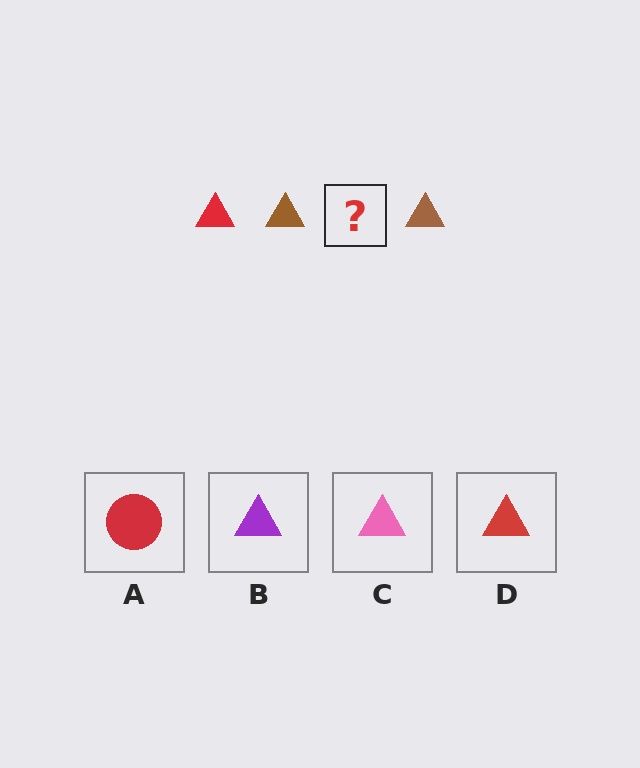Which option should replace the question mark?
Option D.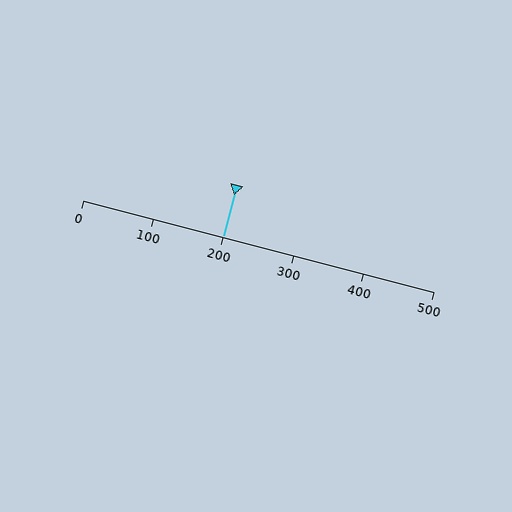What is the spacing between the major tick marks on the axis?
The major ticks are spaced 100 apart.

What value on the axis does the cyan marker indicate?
The marker indicates approximately 200.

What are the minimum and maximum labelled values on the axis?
The axis runs from 0 to 500.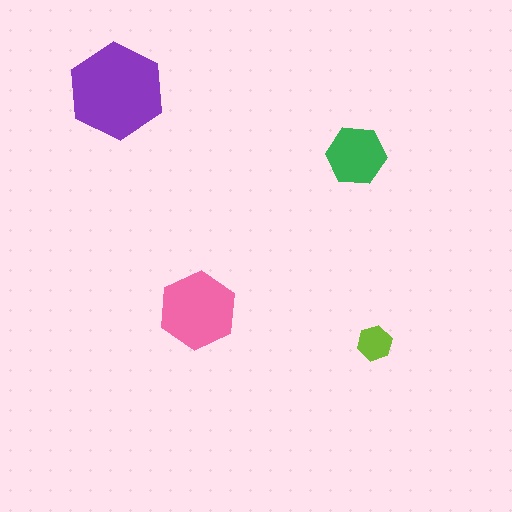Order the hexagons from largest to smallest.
the purple one, the pink one, the green one, the lime one.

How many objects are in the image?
There are 4 objects in the image.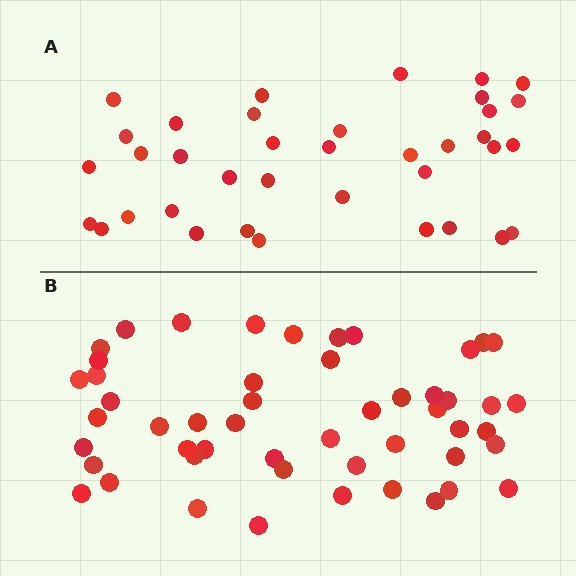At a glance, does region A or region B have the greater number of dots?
Region B (the bottom region) has more dots.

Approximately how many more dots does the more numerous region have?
Region B has approximately 15 more dots than region A.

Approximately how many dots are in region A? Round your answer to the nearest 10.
About 40 dots. (The exact count is 37, which rounds to 40.)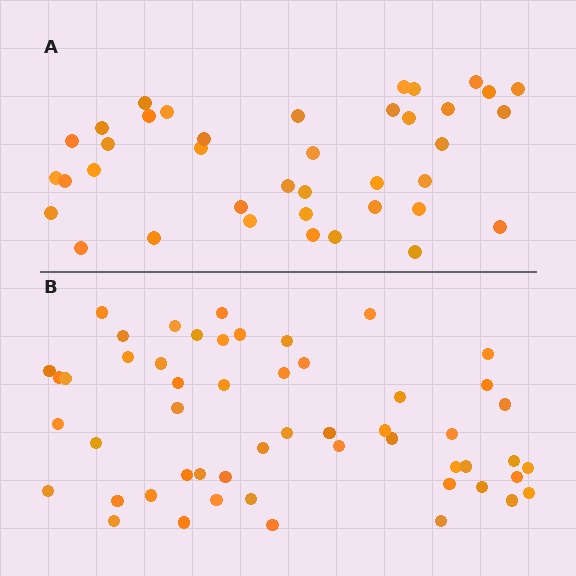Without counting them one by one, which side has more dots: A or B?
Region B (the bottom region) has more dots.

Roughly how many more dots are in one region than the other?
Region B has approximately 15 more dots than region A.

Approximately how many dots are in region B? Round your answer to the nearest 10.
About 50 dots. (The exact count is 53, which rounds to 50.)